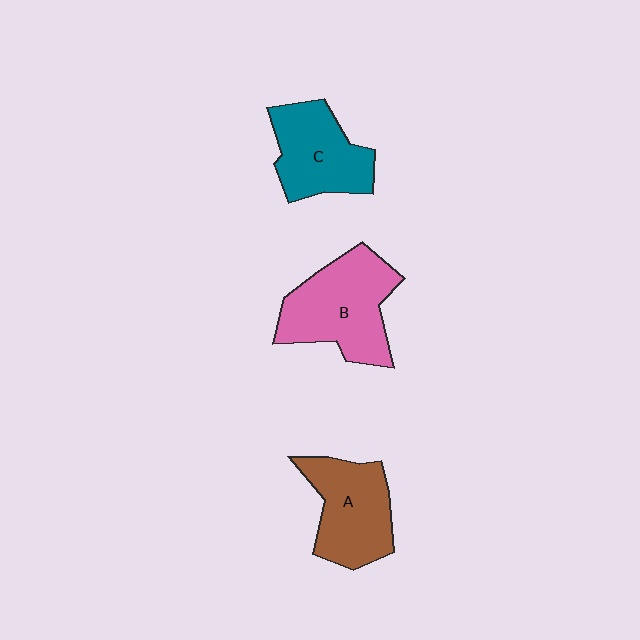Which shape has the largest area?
Shape B (pink).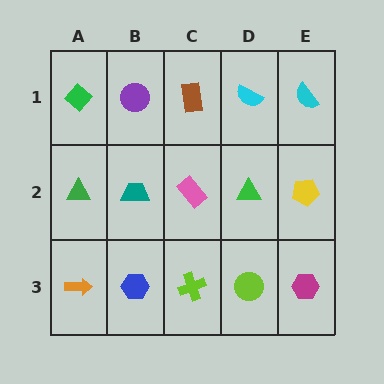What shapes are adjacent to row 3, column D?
A green triangle (row 2, column D), a lime cross (row 3, column C), a magenta hexagon (row 3, column E).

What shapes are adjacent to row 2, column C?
A brown rectangle (row 1, column C), a lime cross (row 3, column C), a teal trapezoid (row 2, column B), a green triangle (row 2, column D).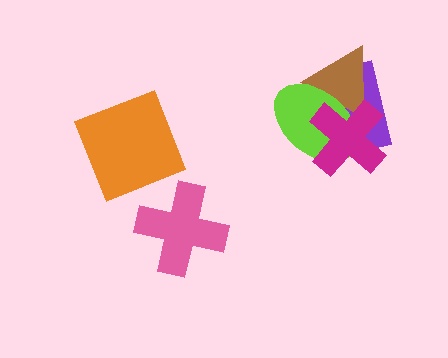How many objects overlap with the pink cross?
0 objects overlap with the pink cross.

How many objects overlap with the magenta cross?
3 objects overlap with the magenta cross.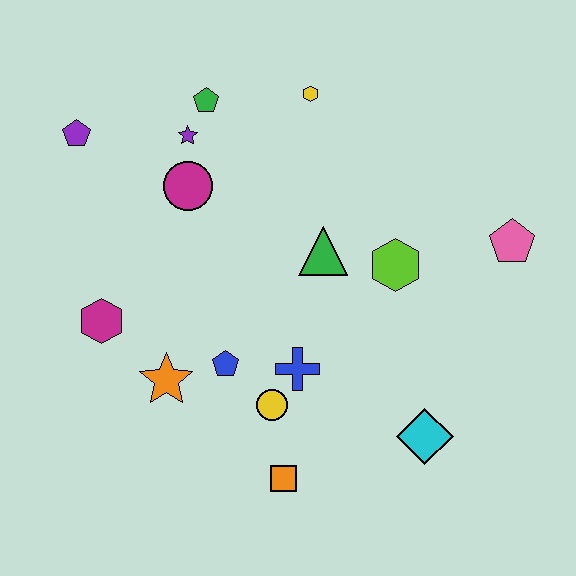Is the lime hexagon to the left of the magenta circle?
No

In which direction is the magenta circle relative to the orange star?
The magenta circle is above the orange star.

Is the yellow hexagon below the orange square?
No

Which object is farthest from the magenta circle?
The cyan diamond is farthest from the magenta circle.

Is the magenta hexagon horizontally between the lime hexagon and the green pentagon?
No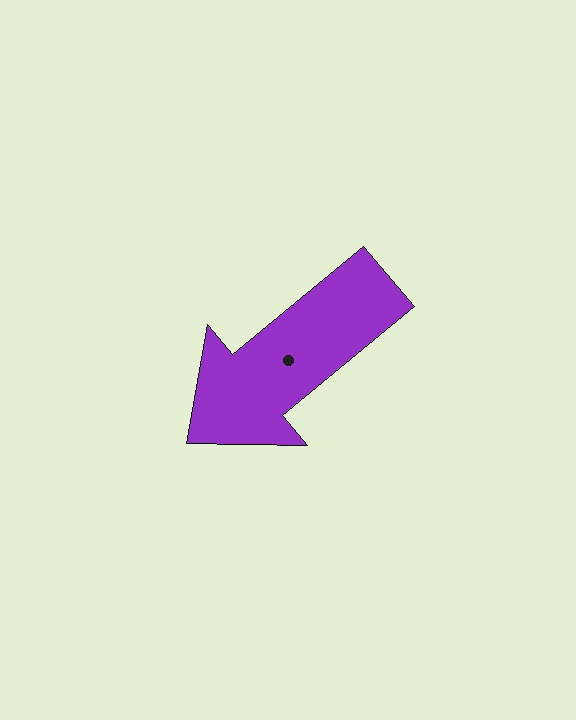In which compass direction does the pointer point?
Southwest.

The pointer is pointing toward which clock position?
Roughly 8 o'clock.